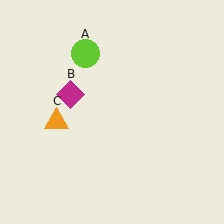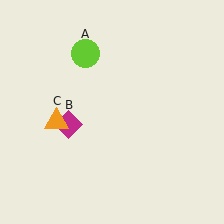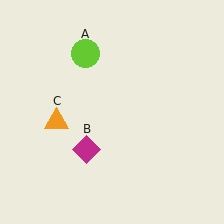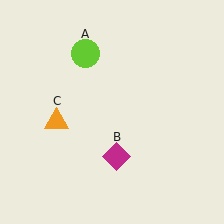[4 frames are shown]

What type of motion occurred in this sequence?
The magenta diamond (object B) rotated counterclockwise around the center of the scene.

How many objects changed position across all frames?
1 object changed position: magenta diamond (object B).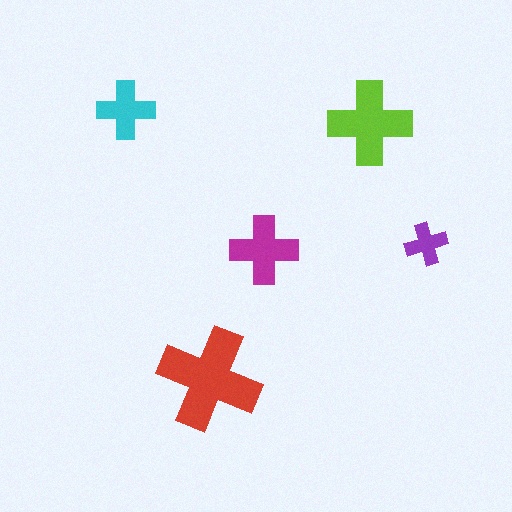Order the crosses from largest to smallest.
the red one, the lime one, the magenta one, the cyan one, the purple one.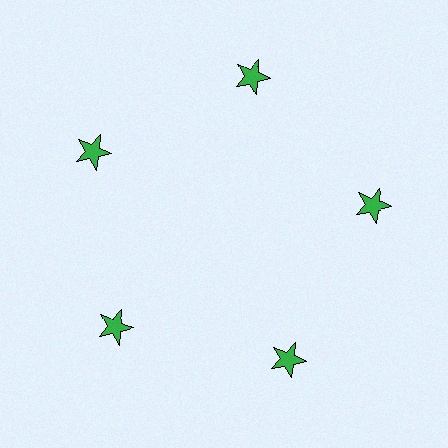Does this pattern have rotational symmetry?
Yes, this pattern has 5-fold rotational symmetry. It looks the same after rotating 72 degrees around the center.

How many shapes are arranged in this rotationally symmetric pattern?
There are 5 shapes, arranged in 5 groups of 1.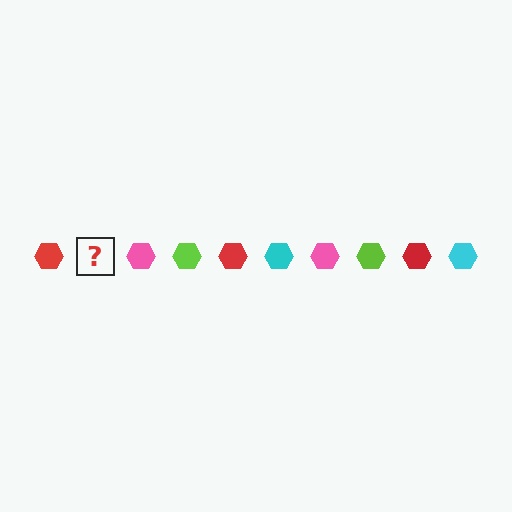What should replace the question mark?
The question mark should be replaced with a cyan hexagon.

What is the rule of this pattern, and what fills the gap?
The rule is that the pattern cycles through red, cyan, pink, lime hexagons. The gap should be filled with a cyan hexagon.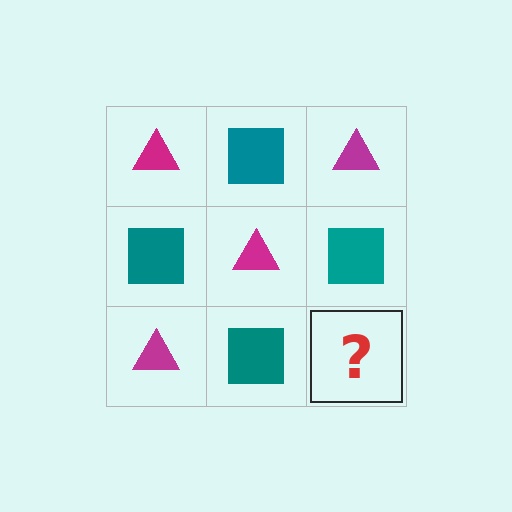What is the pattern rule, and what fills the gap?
The rule is that it alternates magenta triangle and teal square in a checkerboard pattern. The gap should be filled with a magenta triangle.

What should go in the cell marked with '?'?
The missing cell should contain a magenta triangle.